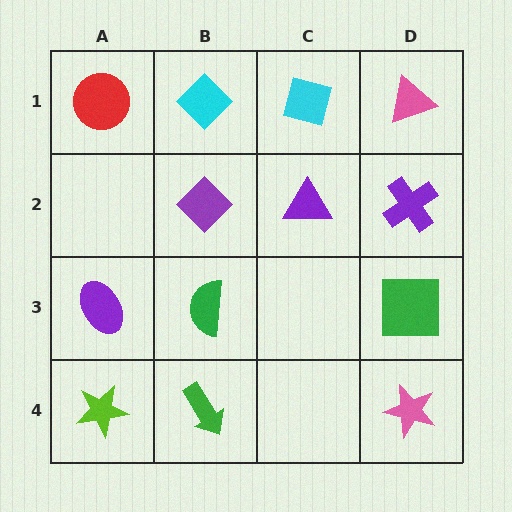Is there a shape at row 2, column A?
No, that cell is empty.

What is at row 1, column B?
A cyan diamond.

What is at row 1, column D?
A pink triangle.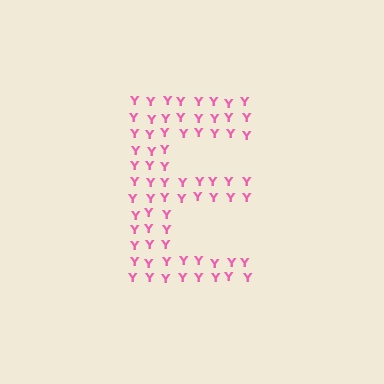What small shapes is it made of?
It is made of small letter Y's.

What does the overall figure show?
The overall figure shows the letter E.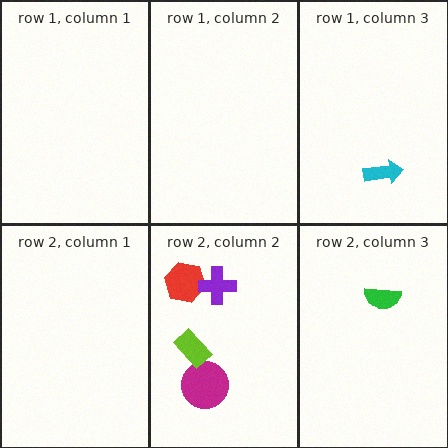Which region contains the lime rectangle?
The row 2, column 2 region.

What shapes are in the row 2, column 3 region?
The green semicircle.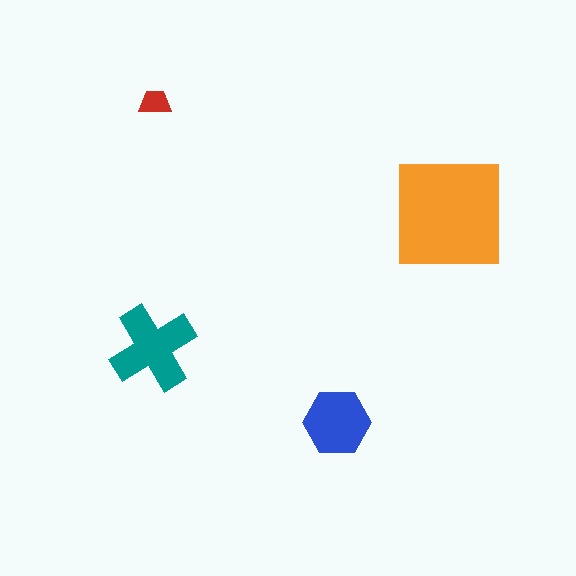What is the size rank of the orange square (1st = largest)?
1st.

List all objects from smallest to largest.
The red trapezoid, the blue hexagon, the teal cross, the orange square.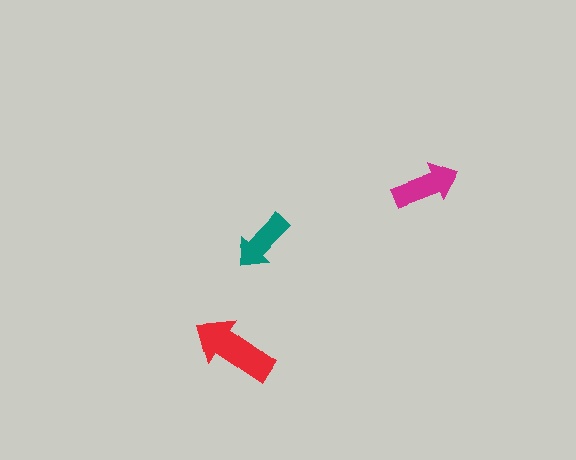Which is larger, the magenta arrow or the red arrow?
The red one.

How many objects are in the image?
There are 3 objects in the image.